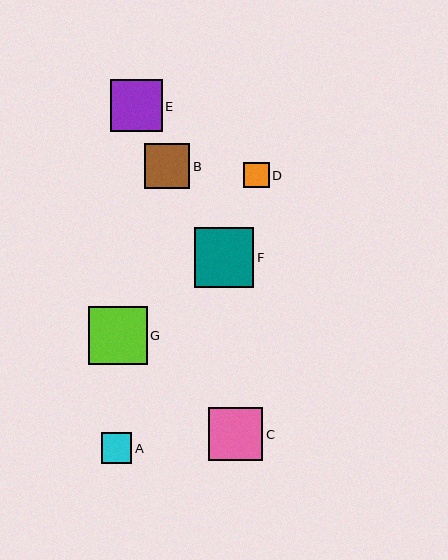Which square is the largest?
Square F is the largest with a size of approximately 60 pixels.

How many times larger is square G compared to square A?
Square G is approximately 1.9 times the size of square A.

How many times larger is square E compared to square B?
Square E is approximately 1.2 times the size of square B.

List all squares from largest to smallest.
From largest to smallest: F, G, C, E, B, A, D.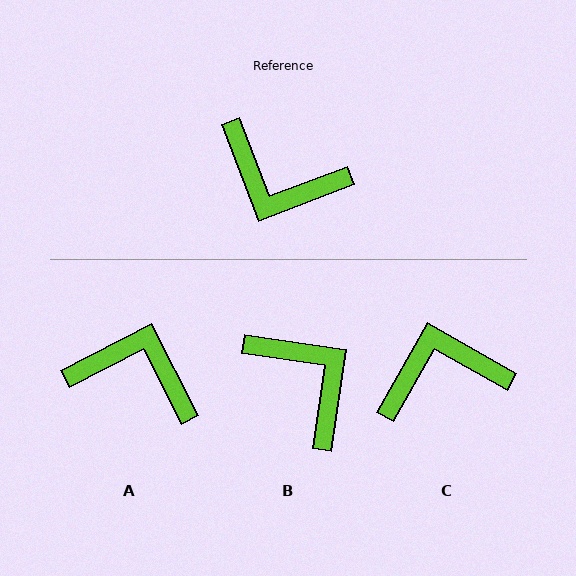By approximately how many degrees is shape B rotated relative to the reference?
Approximately 151 degrees counter-clockwise.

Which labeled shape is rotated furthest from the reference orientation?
A, about 174 degrees away.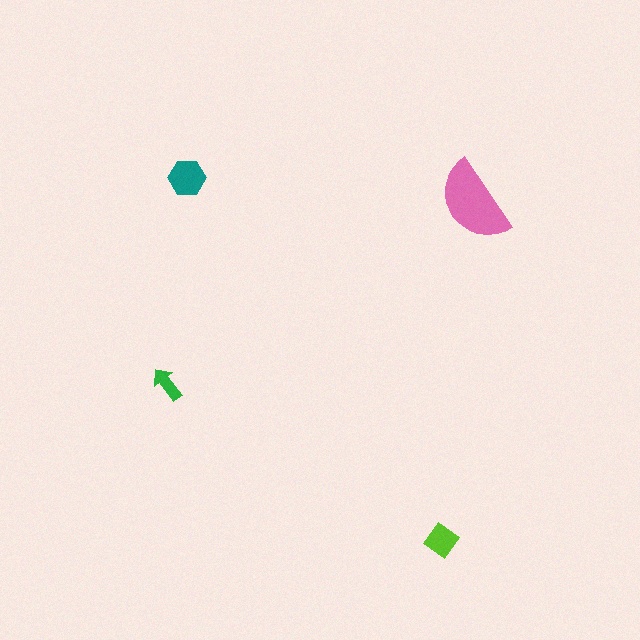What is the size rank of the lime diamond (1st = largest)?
3rd.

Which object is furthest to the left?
The green arrow is leftmost.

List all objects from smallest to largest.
The green arrow, the lime diamond, the teal hexagon, the pink semicircle.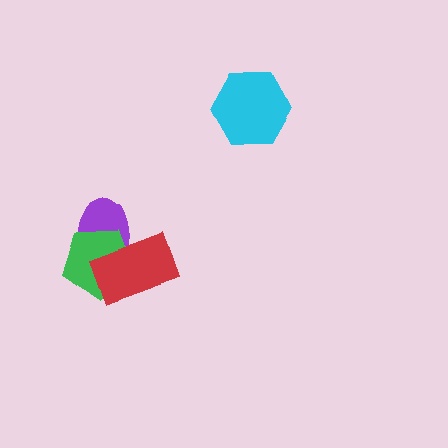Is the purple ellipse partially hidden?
Yes, it is partially covered by another shape.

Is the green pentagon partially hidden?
Yes, it is partially covered by another shape.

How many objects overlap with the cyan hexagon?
0 objects overlap with the cyan hexagon.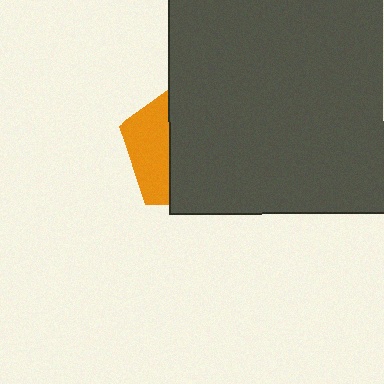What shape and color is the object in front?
The object in front is a dark gray square.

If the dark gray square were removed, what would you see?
You would see the complete orange pentagon.